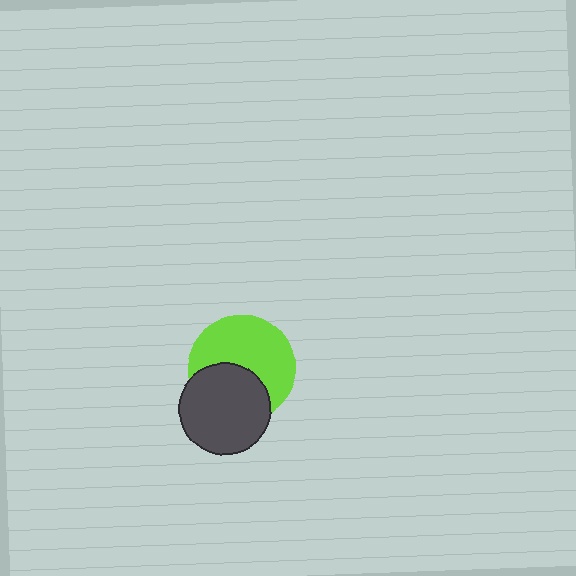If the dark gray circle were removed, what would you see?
You would see the complete lime circle.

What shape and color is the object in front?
The object in front is a dark gray circle.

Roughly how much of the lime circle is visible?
About half of it is visible (roughly 61%).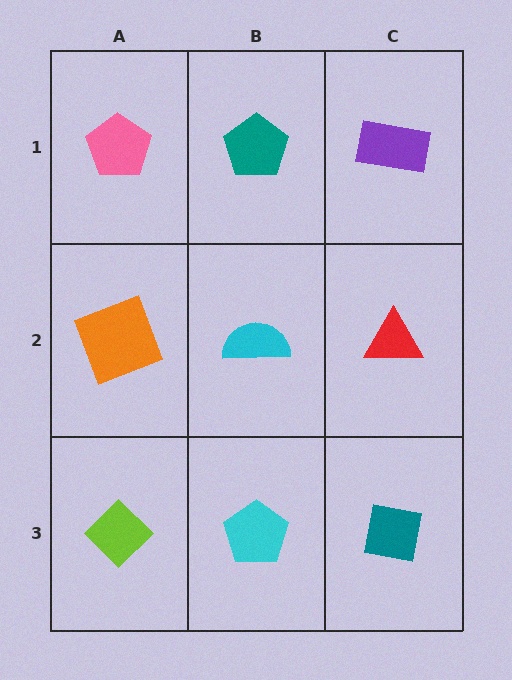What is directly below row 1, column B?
A cyan semicircle.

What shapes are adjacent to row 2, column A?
A pink pentagon (row 1, column A), a lime diamond (row 3, column A), a cyan semicircle (row 2, column B).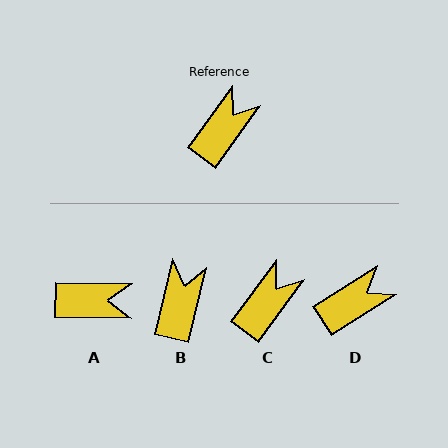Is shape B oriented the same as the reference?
No, it is off by about 23 degrees.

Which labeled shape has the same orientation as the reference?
C.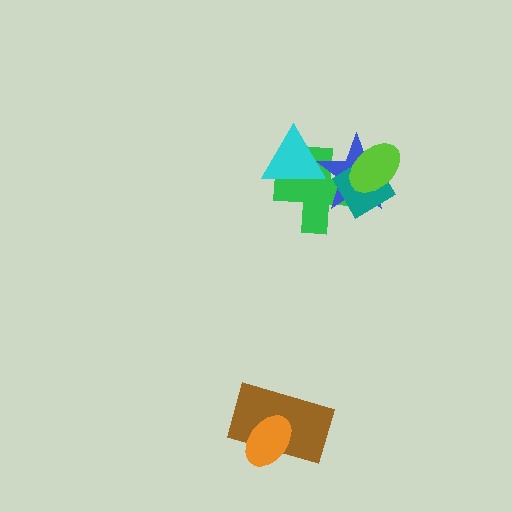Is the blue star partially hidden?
Yes, it is partially covered by another shape.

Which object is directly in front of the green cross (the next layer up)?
The blue star is directly in front of the green cross.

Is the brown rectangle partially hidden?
Yes, it is partially covered by another shape.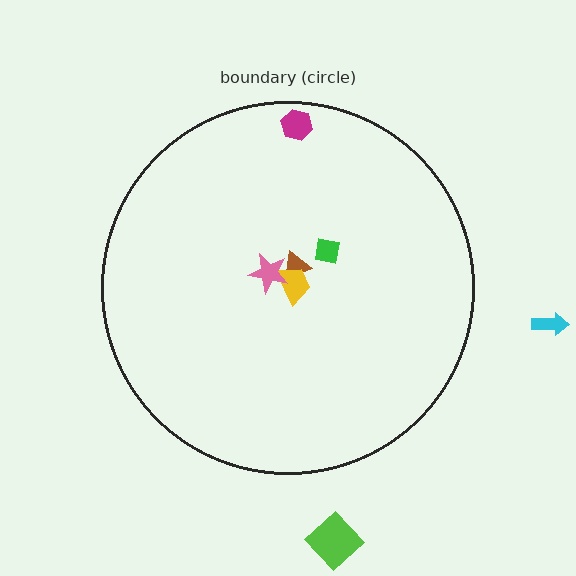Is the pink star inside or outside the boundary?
Inside.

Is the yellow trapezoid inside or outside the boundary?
Inside.